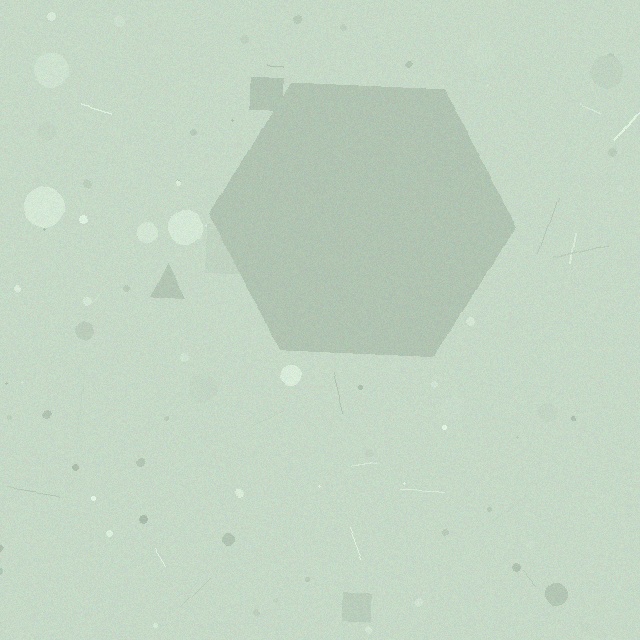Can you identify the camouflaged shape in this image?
The camouflaged shape is a hexagon.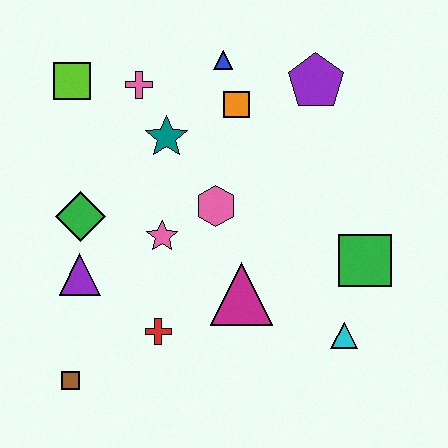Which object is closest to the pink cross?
The teal star is closest to the pink cross.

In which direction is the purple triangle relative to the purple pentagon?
The purple triangle is to the left of the purple pentagon.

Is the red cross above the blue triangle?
No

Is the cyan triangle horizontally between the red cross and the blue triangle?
No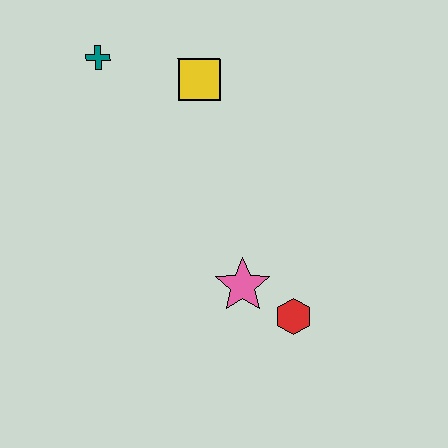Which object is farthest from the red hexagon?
The teal cross is farthest from the red hexagon.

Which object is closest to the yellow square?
The teal cross is closest to the yellow square.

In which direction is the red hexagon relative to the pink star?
The red hexagon is to the right of the pink star.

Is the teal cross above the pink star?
Yes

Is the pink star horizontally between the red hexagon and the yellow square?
Yes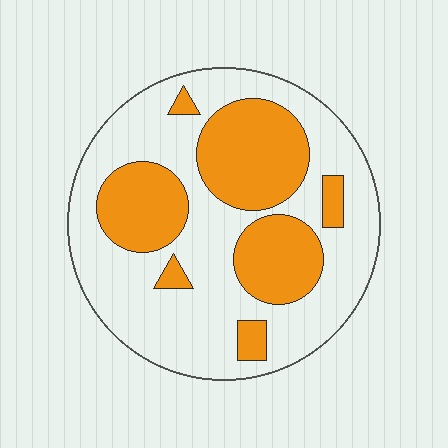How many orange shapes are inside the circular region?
7.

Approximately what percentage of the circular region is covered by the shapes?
Approximately 35%.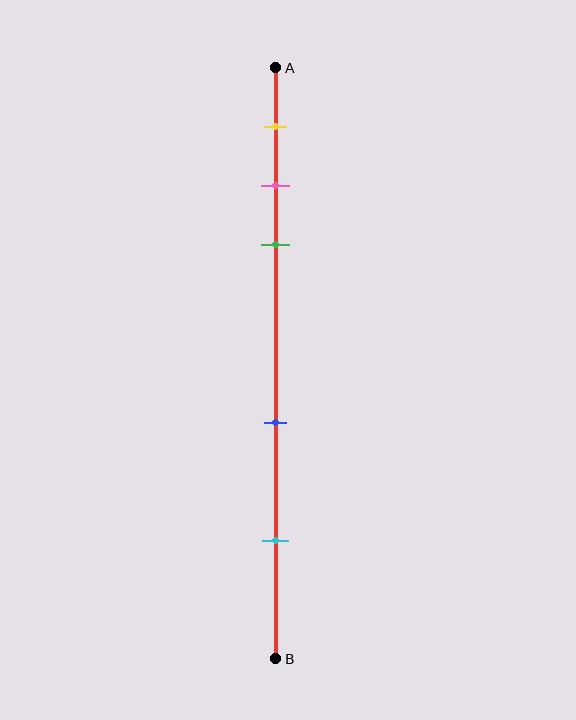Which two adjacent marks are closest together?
The pink and green marks are the closest adjacent pair.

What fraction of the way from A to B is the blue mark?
The blue mark is approximately 60% (0.6) of the way from A to B.